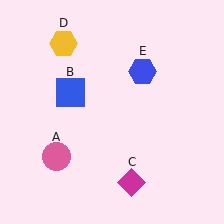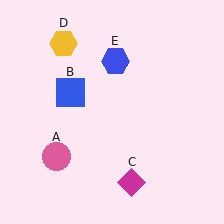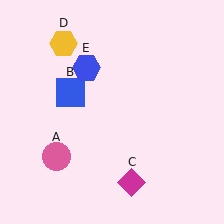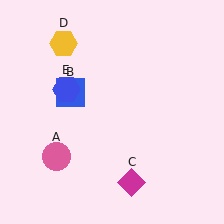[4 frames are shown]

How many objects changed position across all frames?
1 object changed position: blue hexagon (object E).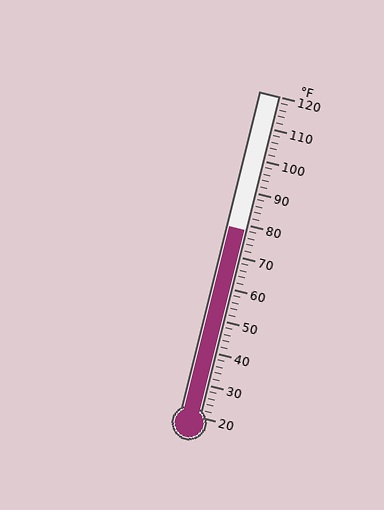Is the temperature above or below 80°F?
The temperature is below 80°F.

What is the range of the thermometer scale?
The thermometer scale ranges from 20°F to 120°F.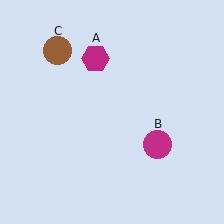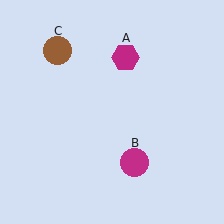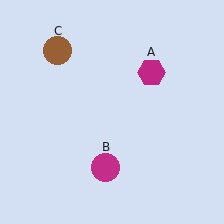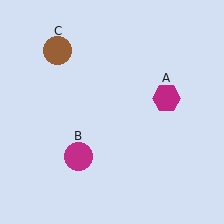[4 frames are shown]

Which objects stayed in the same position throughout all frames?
Brown circle (object C) remained stationary.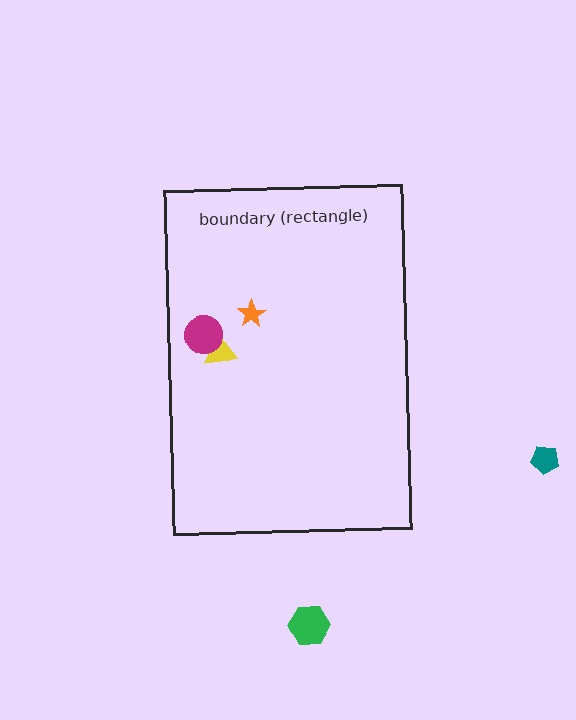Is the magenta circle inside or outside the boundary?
Inside.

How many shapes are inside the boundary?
3 inside, 2 outside.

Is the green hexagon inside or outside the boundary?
Outside.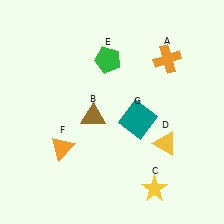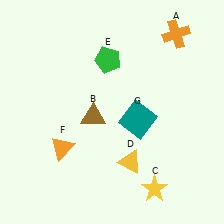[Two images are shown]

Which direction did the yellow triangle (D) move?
The yellow triangle (D) moved left.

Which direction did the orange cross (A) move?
The orange cross (A) moved up.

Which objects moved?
The objects that moved are: the orange cross (A), the yellow triangle (D).